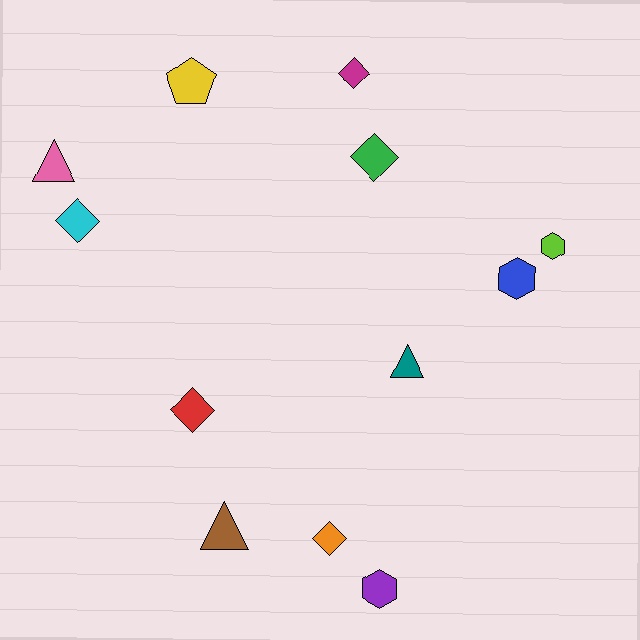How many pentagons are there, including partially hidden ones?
There is 1 pentagon.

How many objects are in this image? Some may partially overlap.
There are 12 objects.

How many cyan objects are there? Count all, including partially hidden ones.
There is 1 cyan object.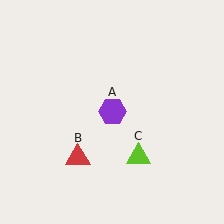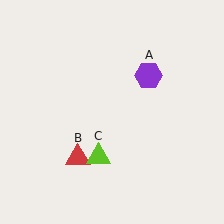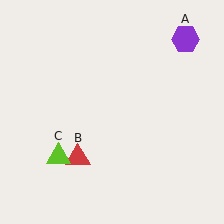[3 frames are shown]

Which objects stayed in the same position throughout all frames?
Red triangle (object B) remained stationary.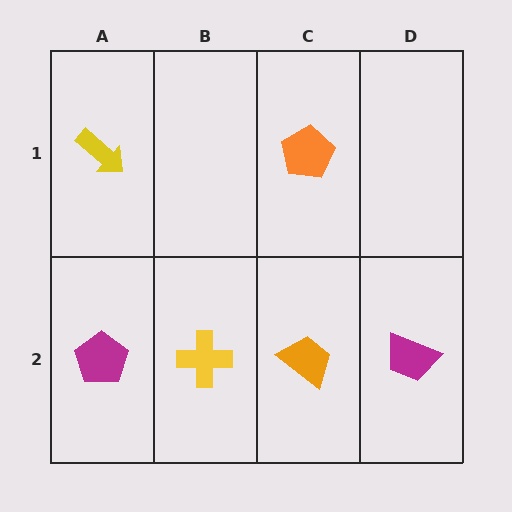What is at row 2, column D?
A magenta trapezoid.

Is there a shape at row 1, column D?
No, that cell is empty.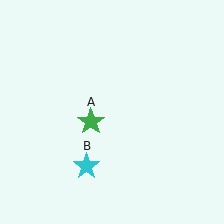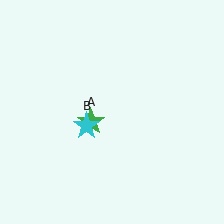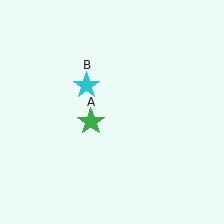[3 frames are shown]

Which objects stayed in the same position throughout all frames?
Green star (object A) remained stationary.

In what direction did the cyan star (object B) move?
The cyan star (object B) moved up.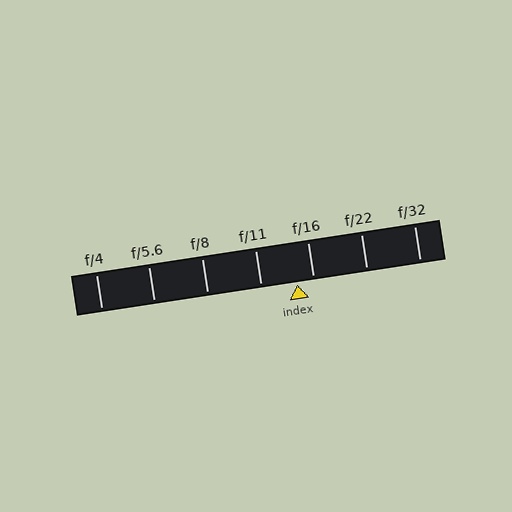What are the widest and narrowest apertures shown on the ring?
The widest aperture shown is f/4 and the narrowest is f/32.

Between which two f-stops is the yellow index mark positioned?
The index mark is between f/11 and f/16.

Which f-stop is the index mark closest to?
The index mark is closest to f/16.